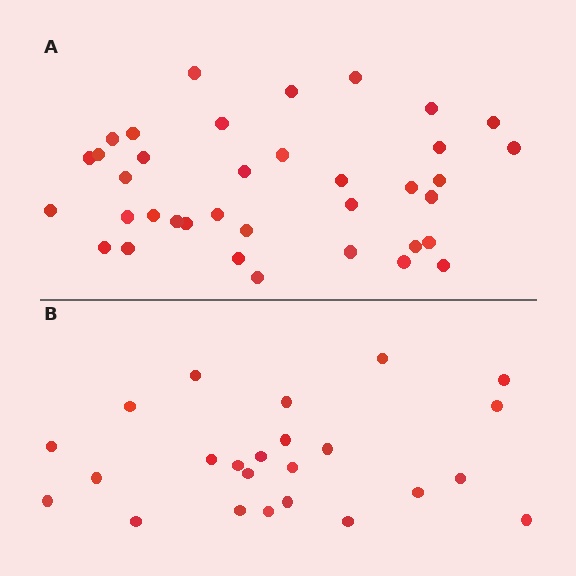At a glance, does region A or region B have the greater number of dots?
Region A (the top region) has more dots.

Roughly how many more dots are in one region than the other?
Region A has approximately 15 more dots than region B.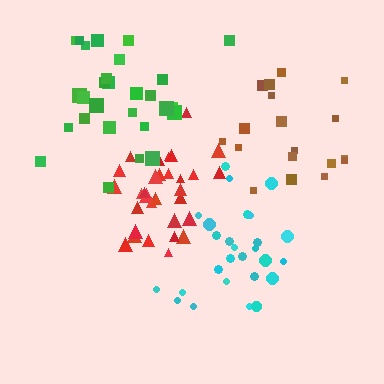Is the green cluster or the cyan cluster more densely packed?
Cyan.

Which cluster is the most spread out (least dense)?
Brown.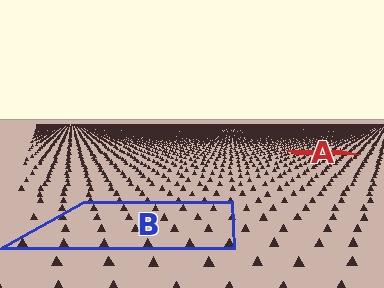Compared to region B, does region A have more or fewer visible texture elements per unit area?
Region A has more texture elements per unit area — they are packed more densely because it is farther away.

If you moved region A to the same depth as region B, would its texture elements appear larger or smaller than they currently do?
They would appear larger. At a closer depth, the same texture elements are projected at a bigger on-screen size.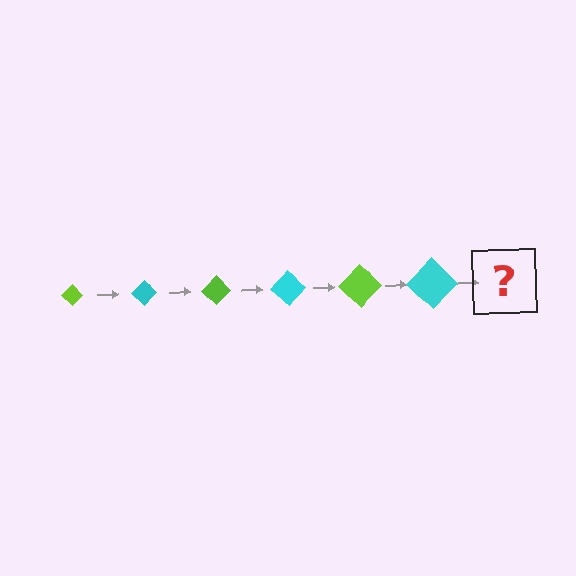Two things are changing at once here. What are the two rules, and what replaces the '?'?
The two rules are that the diamond grows larger each step and the color cycles through lime and cyan. The '?' should be a lime diamond, larger than the previous one.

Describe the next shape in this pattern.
It should be a lime diamond, larger than the previous one.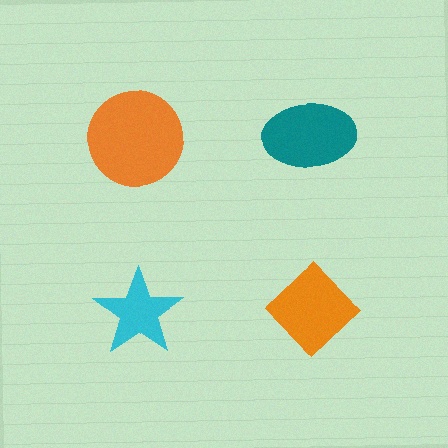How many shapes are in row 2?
2 shapes.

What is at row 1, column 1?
An orange circle.